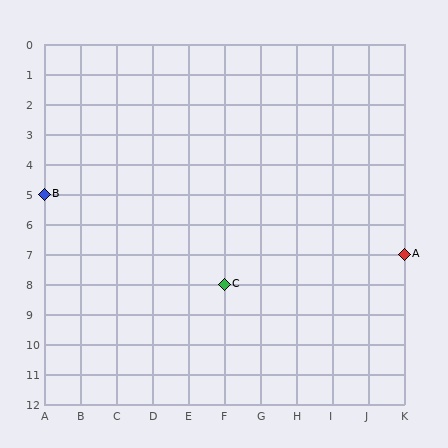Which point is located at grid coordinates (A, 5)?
Point B is at (A, 5).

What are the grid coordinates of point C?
Point C is at grid coordinates (F, 8).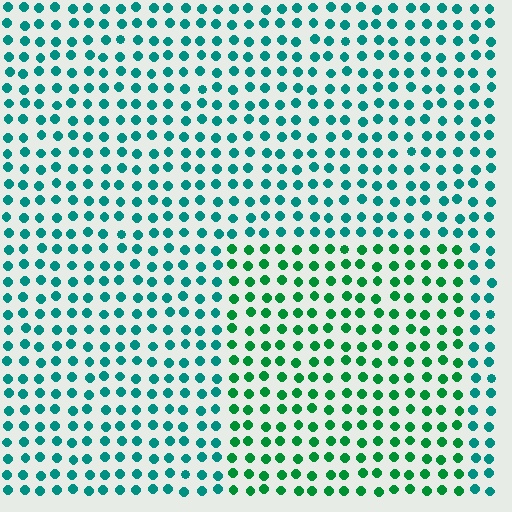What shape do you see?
I see a rectangle.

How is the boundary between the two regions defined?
The boundary is defined purely by a slight shift in hue (about 33 degrees). Spacing, size, and orientation are identical on both sides.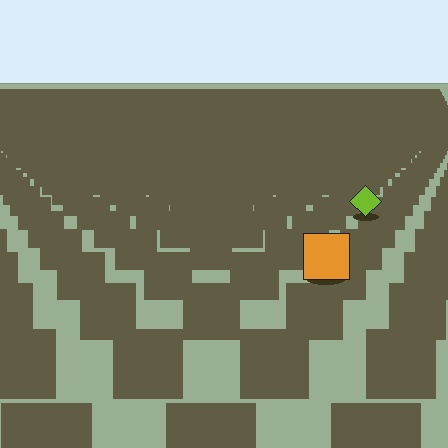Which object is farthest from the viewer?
The lime diamond is farthest from the viewer. It appears smaller and the ground texture around it is denser.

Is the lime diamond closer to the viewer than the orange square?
No. The orange square is closer — you can tell from the texture gradient: the ground texture is coarser near it.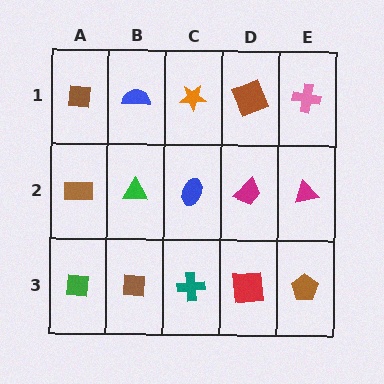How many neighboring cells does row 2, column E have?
3.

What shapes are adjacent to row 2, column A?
A brown square (row 1, column A), a green square (row 3, column A), a green triangle (row 2, column B).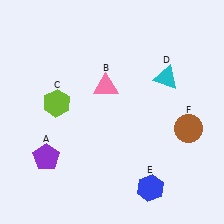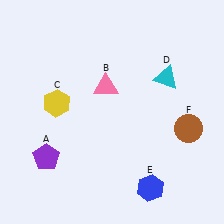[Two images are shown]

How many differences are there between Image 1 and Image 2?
There is 1 difference between the two images.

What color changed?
The hexagon (C) changed from lime in Image 1 to yellow in Image 2.